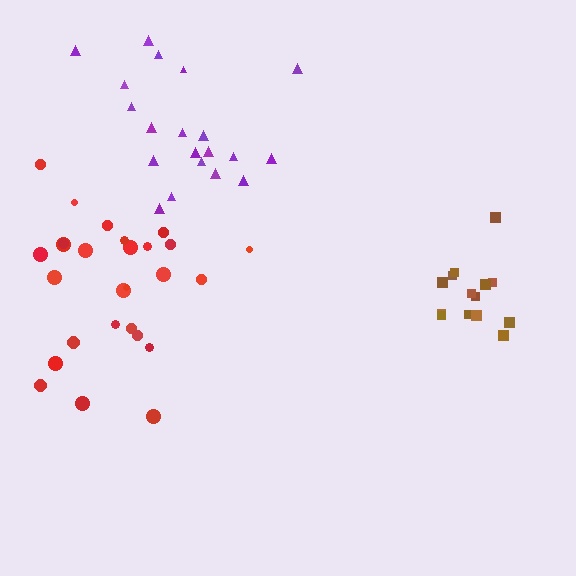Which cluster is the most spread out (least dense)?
Red.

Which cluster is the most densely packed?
Brown.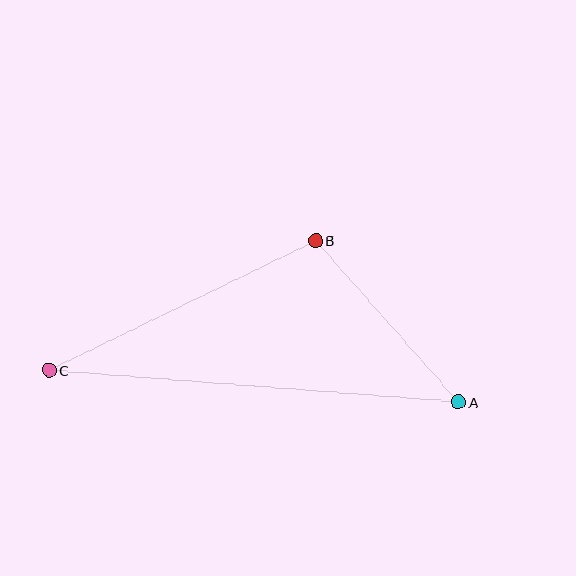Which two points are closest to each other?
Points A and B are closest to each other.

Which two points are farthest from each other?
Points A and C are farthest from each other.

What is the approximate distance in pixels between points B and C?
The distance between B and C is approximately 297 pixels.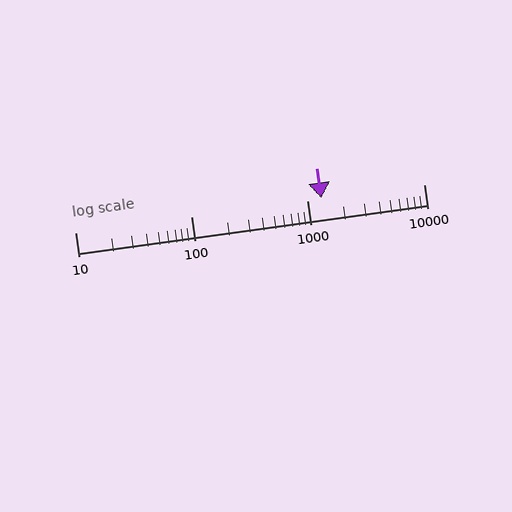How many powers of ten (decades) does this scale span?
The scale spans 3 decades, from 10 to 10000.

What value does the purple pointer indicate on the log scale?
The pointer indicates approximately 1300.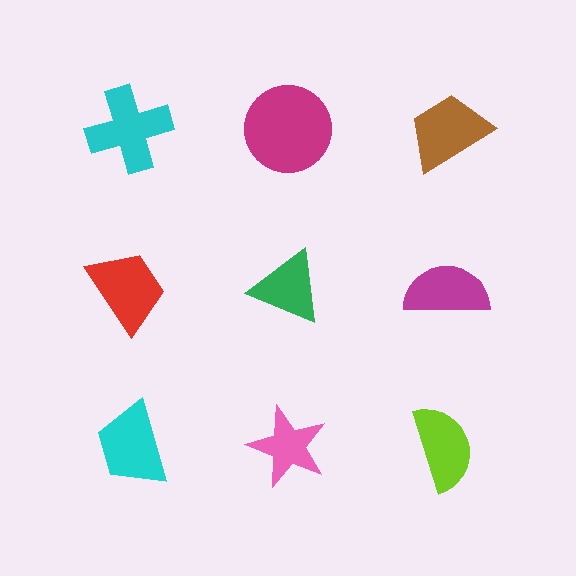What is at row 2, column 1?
A red trapezoid.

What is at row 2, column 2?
A green triangle.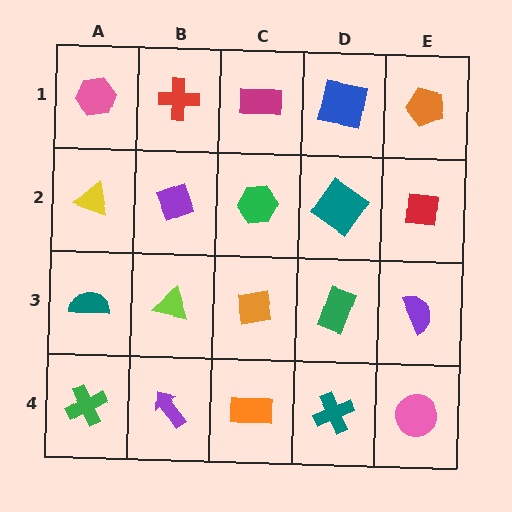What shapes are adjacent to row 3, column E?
A red square (row 2, column E), a pink circle (row 4, column E), a green rectangle (row 3, column D).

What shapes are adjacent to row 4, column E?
A purple semicircle (row 3, column E), a teal cross (row 4, column D).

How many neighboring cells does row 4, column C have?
3.